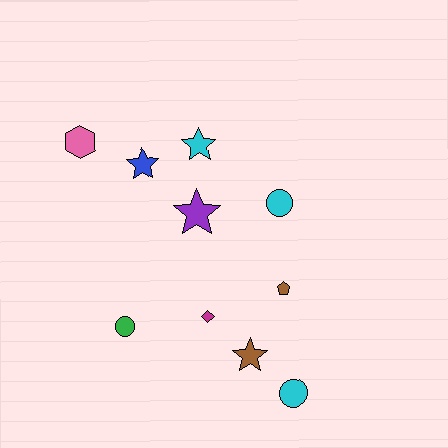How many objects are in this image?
There are 10 objects.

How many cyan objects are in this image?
There are 3 cyan objects.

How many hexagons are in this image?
There is 1 hexagon.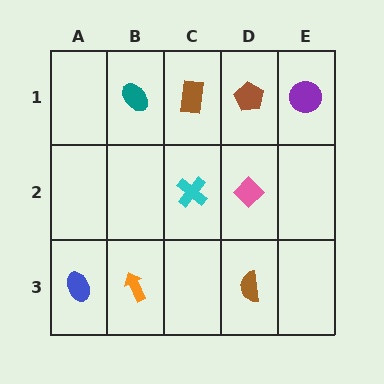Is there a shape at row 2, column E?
No, that cell is empty.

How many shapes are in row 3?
3 shapes.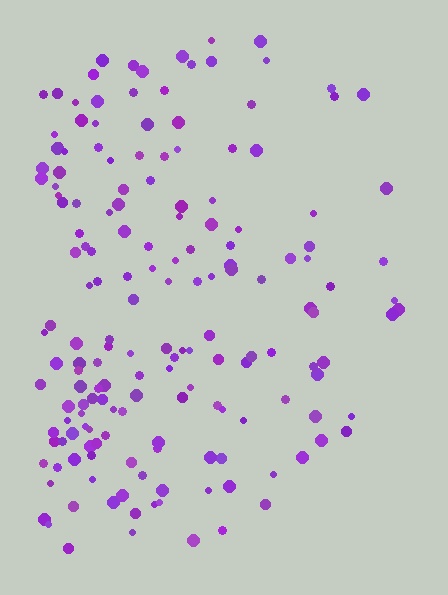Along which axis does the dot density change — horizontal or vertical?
Horizontal.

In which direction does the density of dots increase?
From right to left, with the left side densest.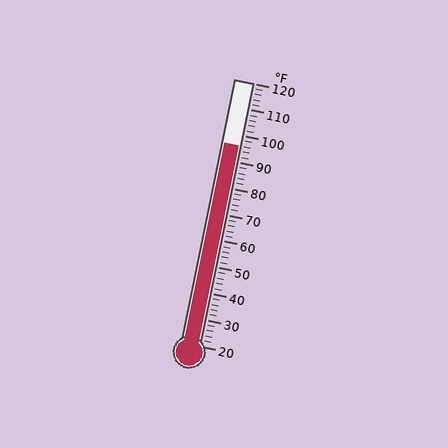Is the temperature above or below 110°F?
The temperature is below 110°F.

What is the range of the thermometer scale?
The thermometer scale ranges from 20°F to 120°F.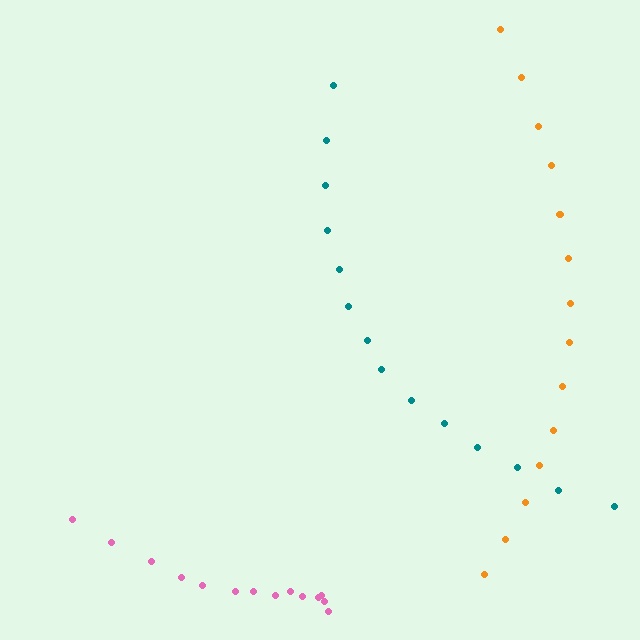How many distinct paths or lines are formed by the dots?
There are 3 distinct paths.